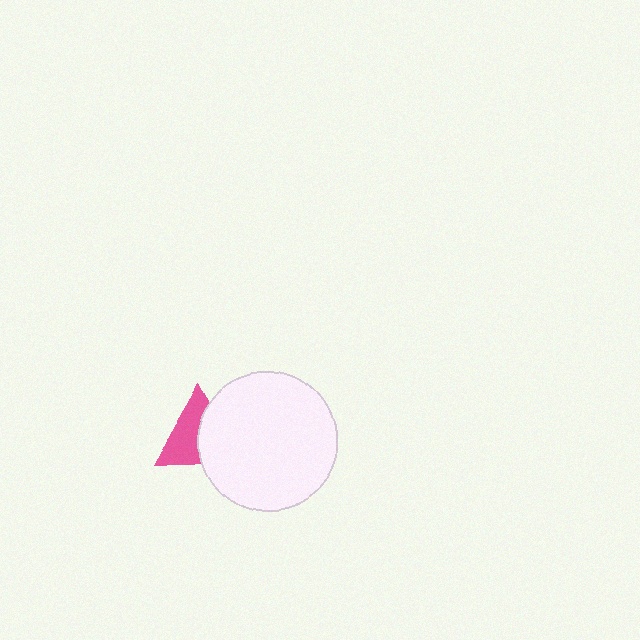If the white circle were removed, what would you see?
You would see the complete pink triangle.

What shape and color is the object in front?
The object in front is a white circle.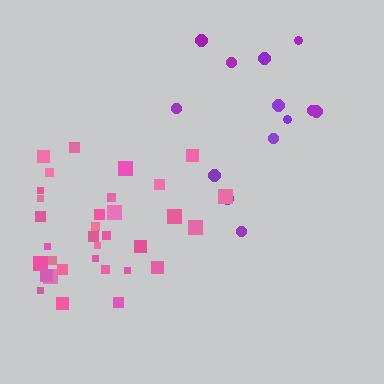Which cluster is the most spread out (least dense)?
Purple.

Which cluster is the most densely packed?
Pink.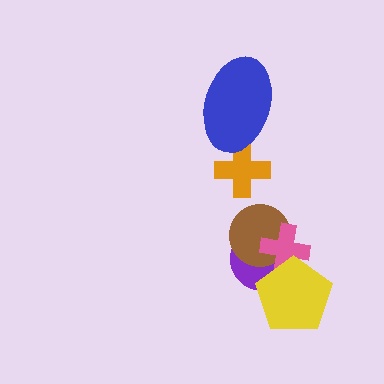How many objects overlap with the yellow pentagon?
2 objects overlap with the yellow pentagon.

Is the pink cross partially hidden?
Yes, it is partially covered by another shape.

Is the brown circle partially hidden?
Yes, it is partially covered by another shape.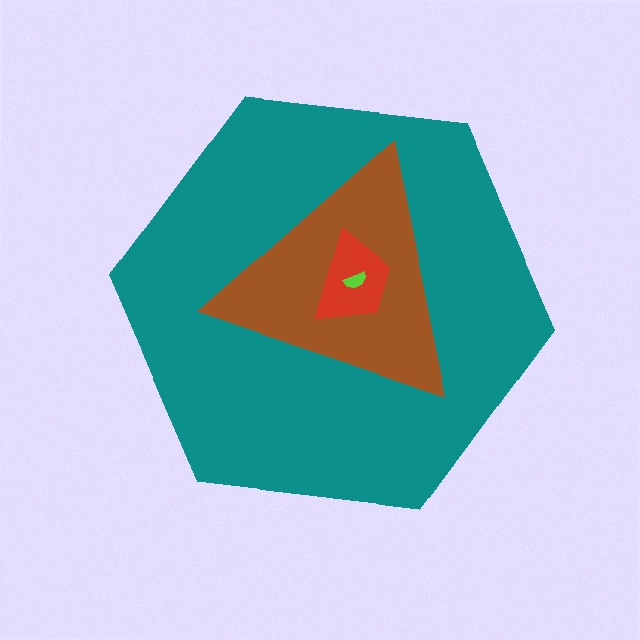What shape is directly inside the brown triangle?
The red trapezoid.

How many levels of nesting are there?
4.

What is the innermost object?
The lime semicircle.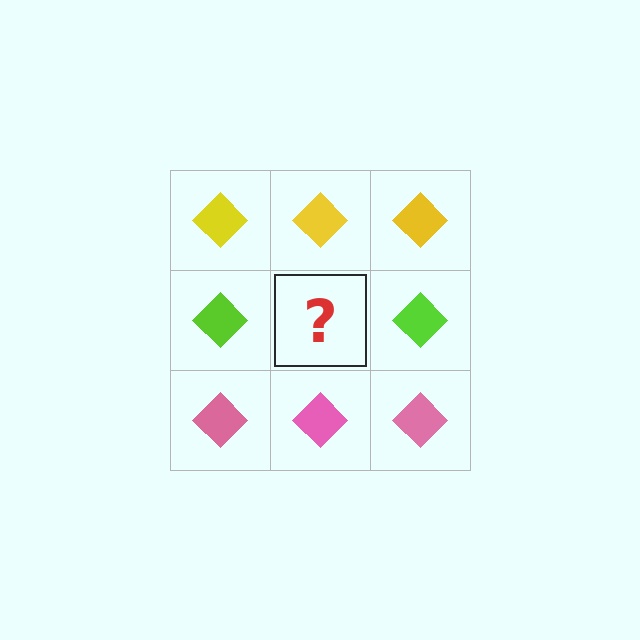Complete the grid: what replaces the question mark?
The question mark should be replaced with a lime diamond.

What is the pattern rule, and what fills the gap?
The rule is that each row has a consistent color. The gap should be filled with a lime diamond.